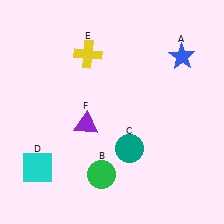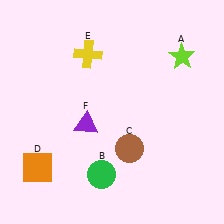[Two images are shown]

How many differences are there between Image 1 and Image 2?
There are 3 differences between the two images.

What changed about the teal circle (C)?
In Image 1, C is teal. In Image 2, it changed to brown.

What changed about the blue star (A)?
In Image 1, A is blue. In Image 2, it changed to lime.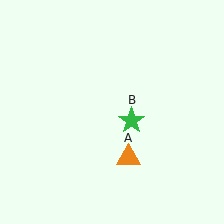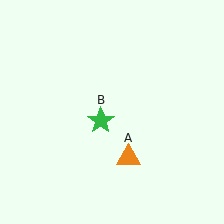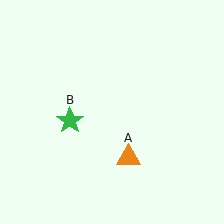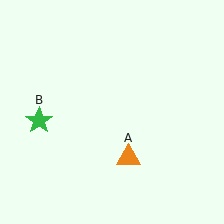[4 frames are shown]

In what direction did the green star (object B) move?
The green star (object B) moved left.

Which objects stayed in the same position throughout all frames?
Orange triangle (object A) remained stationary.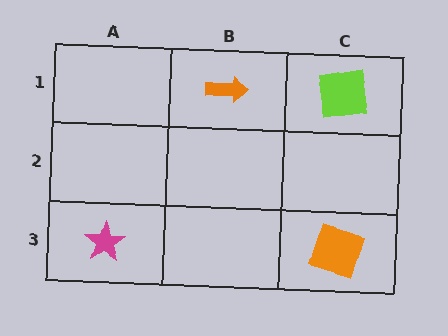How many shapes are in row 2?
0 shapes.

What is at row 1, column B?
An orange arrow.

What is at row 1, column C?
A lime square.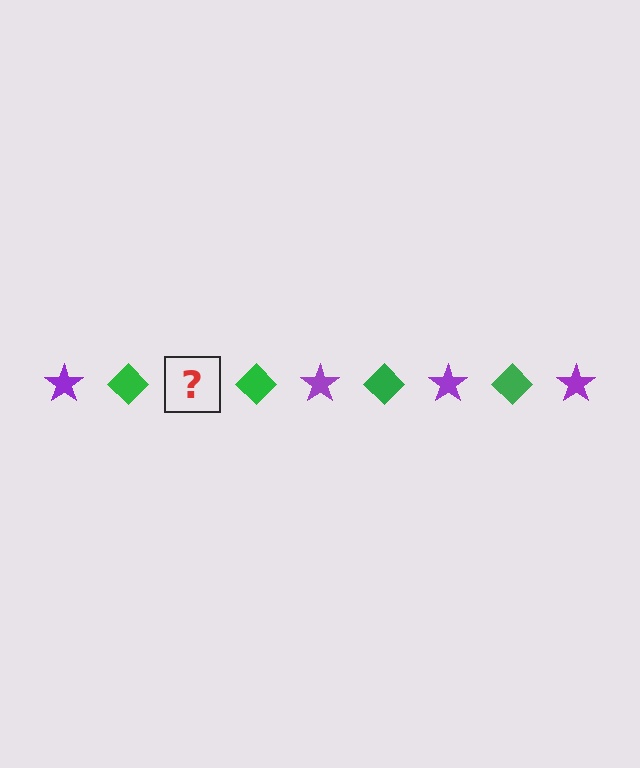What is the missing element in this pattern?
The missing element is a purple star.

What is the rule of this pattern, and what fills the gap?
The rule is that the pattern alternates between purple star and green diamond. The gap should be filled with a purple star.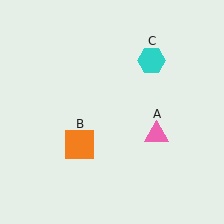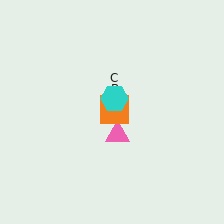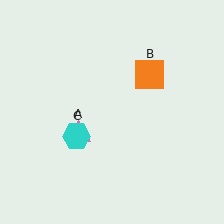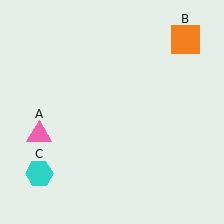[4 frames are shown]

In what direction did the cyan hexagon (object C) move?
The cyan hexagon (object C) moved down and to the left.